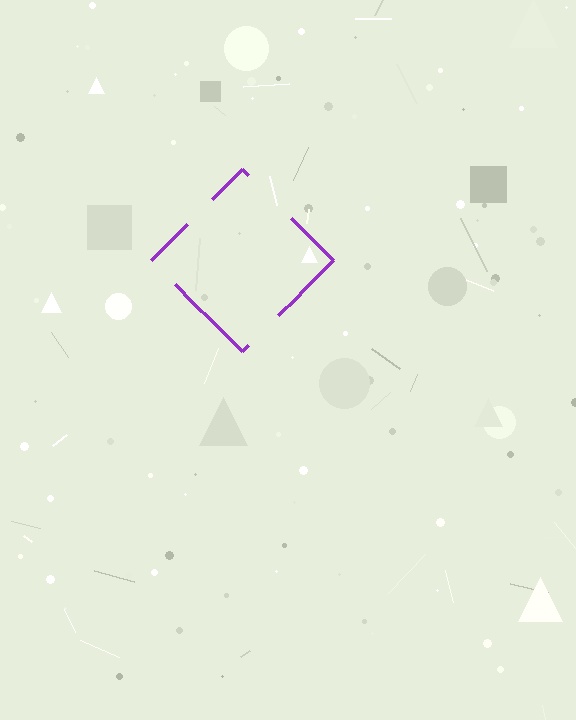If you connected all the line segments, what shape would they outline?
They would outline a diamond.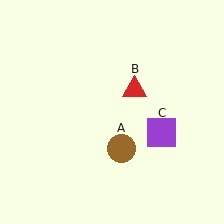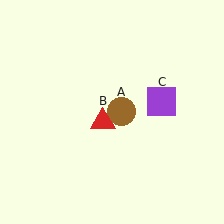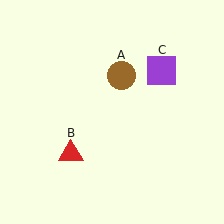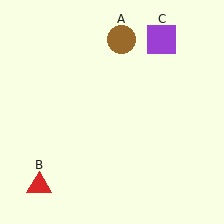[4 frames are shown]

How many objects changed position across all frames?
3 objects changed position: brown circle (object A), red triangle (object B), purple square (object C).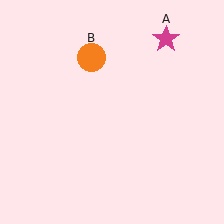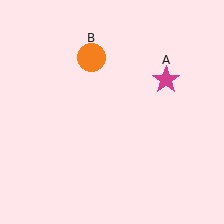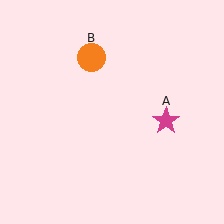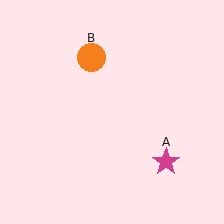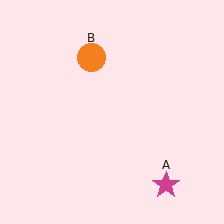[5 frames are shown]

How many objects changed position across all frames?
1 object changed position: magenta star (object A).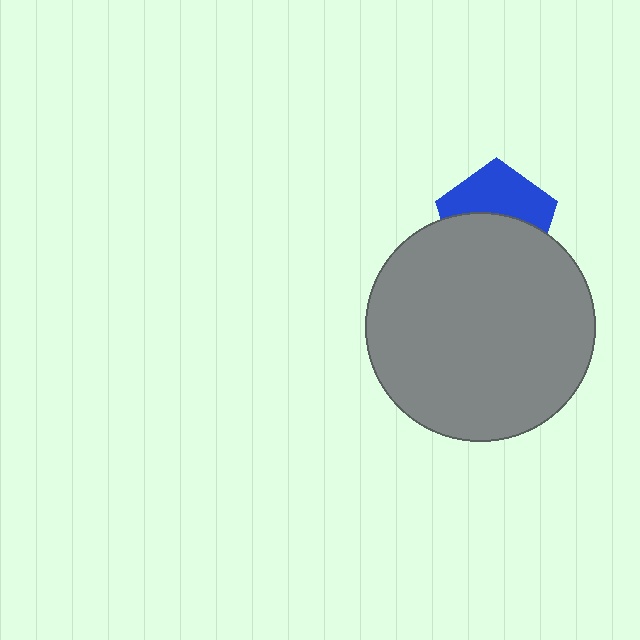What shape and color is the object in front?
The object in front is a gray circle.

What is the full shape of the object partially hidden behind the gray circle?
The partially hidden object is a blue pentagon.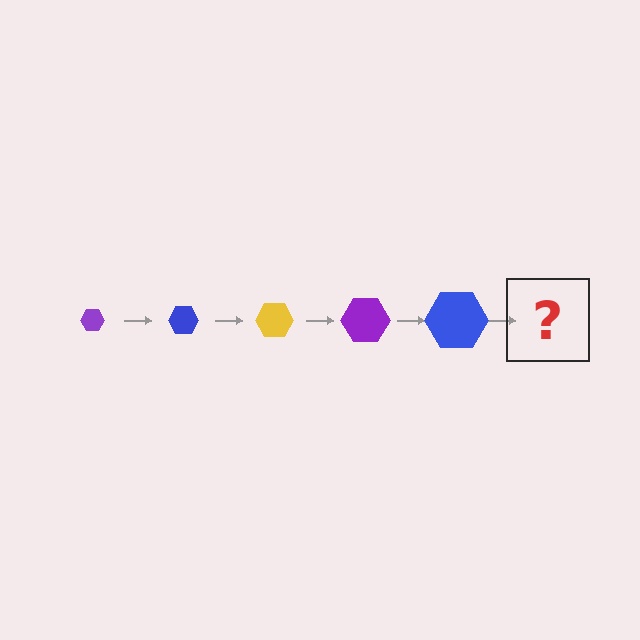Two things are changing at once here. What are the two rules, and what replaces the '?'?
The two rules are that the hexagon grows larger each step and the color cycles through purple, blue, and yellow. The '?' should be a yellow hexagon, larger than the previous one.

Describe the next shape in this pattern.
It should be a yellow hexagon, larger than the previous one.